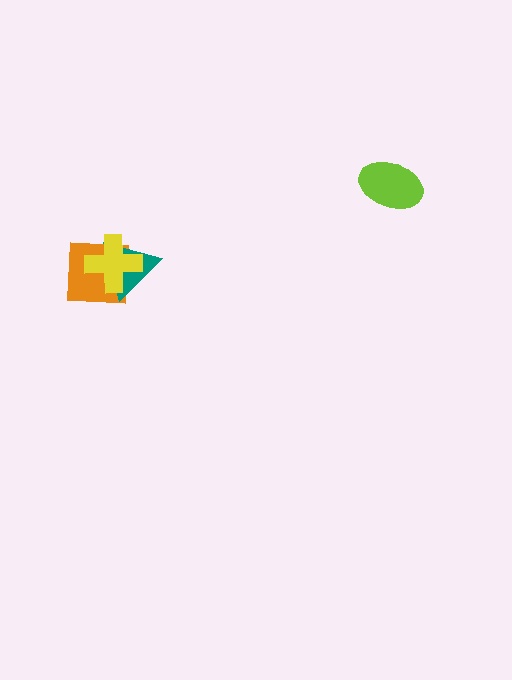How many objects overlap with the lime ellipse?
0 objects overlap with the lime ellipse.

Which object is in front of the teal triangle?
The yellow cross is in front of the teal triangle.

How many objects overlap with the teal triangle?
2 objects overlap with the teal triangle.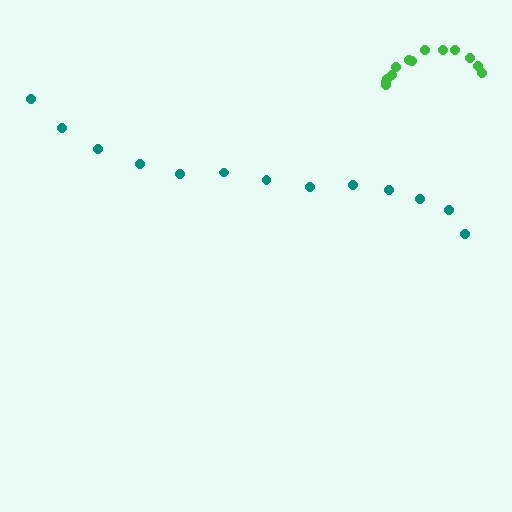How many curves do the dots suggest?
There are 2 distinct paths.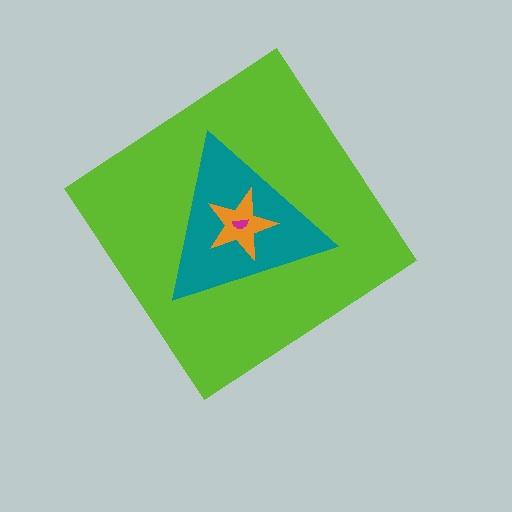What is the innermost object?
The magenta semicircle.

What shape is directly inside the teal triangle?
The orange star.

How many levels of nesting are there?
4.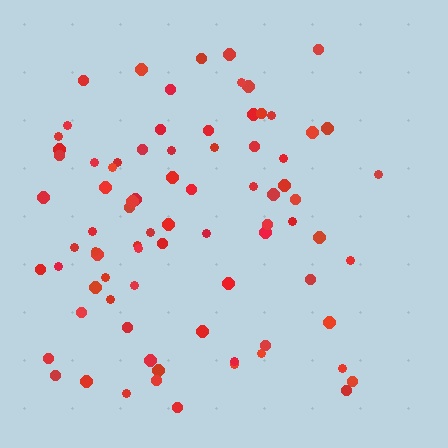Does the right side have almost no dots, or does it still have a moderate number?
Still a moderate number, just noticeably fewer than the left.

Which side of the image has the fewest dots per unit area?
The right.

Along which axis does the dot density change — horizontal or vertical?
Horizontal.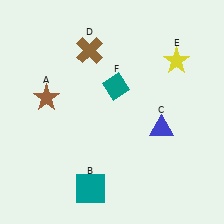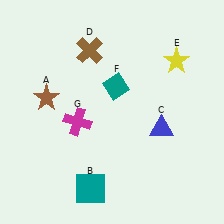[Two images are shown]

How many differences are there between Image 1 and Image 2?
There is 1 difference between the two images.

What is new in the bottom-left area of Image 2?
A magenta cross (G) was added in the bottom-left area of Image 2.